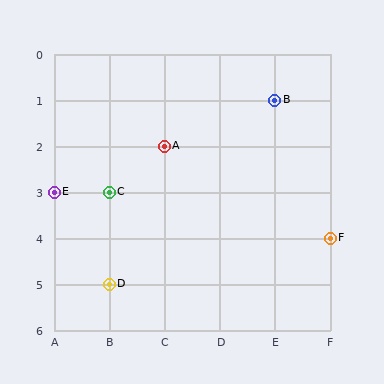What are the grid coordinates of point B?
Point B is at grid coordinates (E, 1).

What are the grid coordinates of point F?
Point F is at grid coordinates (F, 4).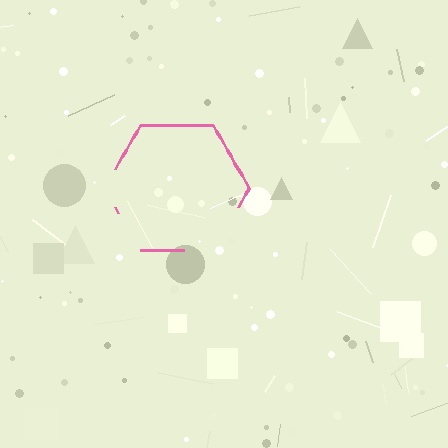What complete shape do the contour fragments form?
The contour fragments form a hexagon.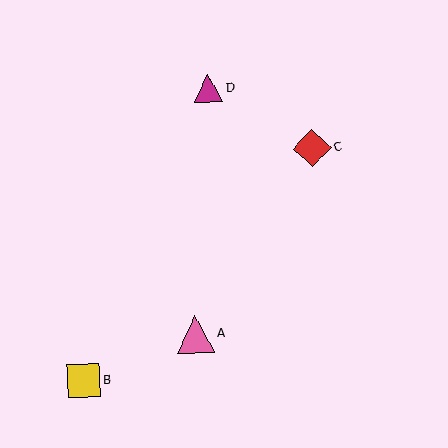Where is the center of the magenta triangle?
The center of the magenta triangle is at (208, 89).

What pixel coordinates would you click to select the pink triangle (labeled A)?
Click at (195, 334) to select the pink triangle A.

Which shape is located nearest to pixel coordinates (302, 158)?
The red diamond (labeled C) at (312, 148) is nearest to that location.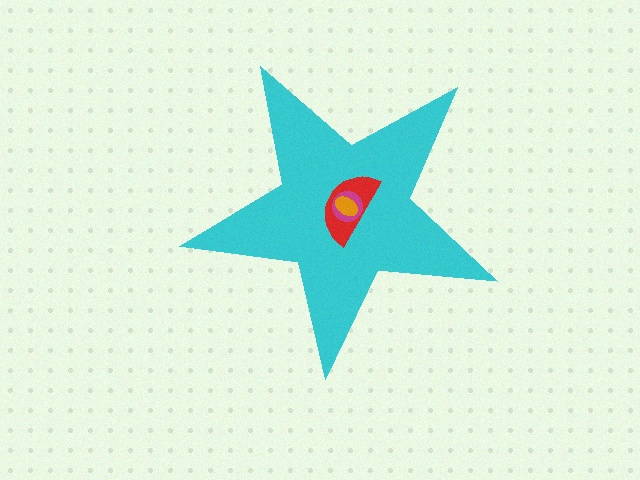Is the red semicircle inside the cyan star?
Yes.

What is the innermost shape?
The orange ellipse.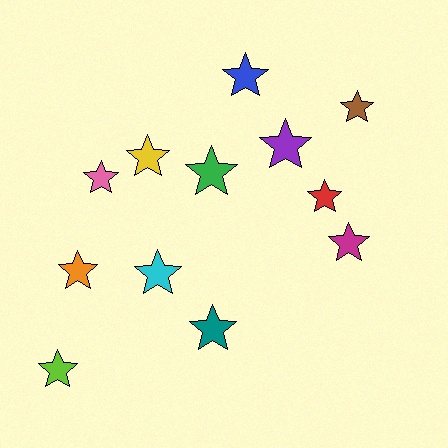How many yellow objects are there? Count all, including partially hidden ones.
There is 1 yellow object.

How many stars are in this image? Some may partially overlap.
There are 12 stars.